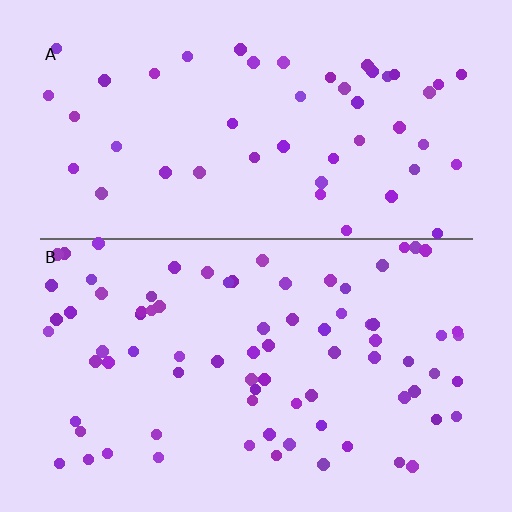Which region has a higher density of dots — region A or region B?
B (the bottom).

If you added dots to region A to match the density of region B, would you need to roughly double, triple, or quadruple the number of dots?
Approximately double.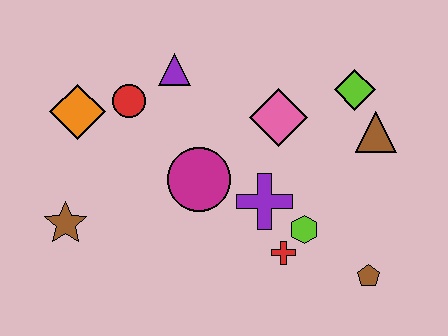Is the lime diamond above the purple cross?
Yes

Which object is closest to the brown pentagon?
The lime hexagon is closest to the brown pentagon.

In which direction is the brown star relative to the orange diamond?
The brown star is below the orange diamond.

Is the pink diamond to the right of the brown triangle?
No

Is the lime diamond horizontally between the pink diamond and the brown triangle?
Yes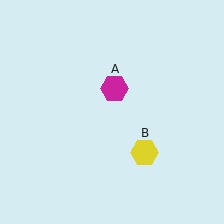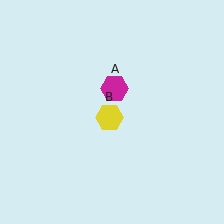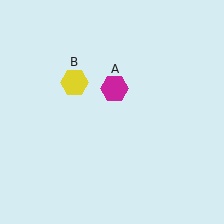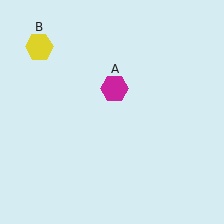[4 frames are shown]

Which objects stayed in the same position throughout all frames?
Magenta hexagon (object A) remained stationary.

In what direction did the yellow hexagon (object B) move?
The yellow hexagon (object B) moved up and to the left.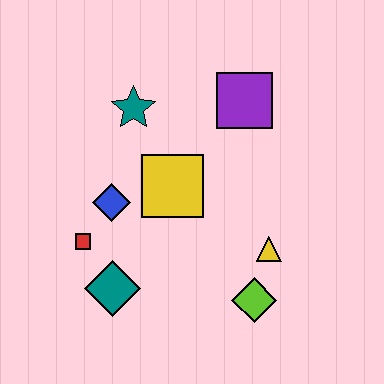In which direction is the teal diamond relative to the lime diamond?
The teal diamond is to the left of the lime diamond.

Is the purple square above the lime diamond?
Yes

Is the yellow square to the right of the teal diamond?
Yes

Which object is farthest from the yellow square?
The lime diamond is farthest from the yellow square.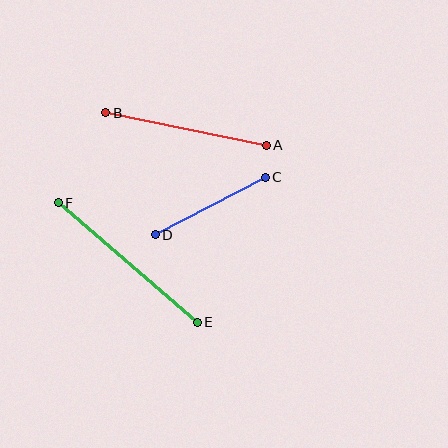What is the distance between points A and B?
The distance is approximately 164 pixels.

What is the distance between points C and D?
The distance is approximately 124 pixels.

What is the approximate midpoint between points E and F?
The midpoint is at approximately (128, 262) pixels.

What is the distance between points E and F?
The distance is approximately 183 pixels.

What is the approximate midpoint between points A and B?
The midpoint is at approximately (186, 129) pixels.